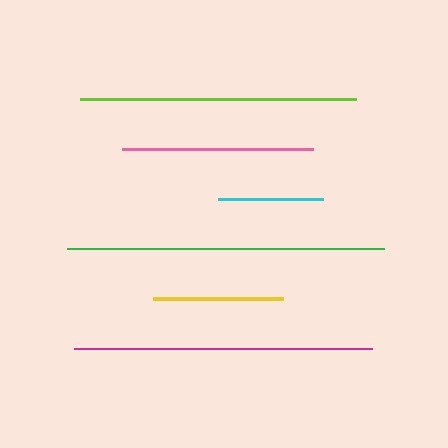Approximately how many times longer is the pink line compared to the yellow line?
The pink line is approximately 1.5 times the length of the yellow line.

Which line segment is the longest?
The green line is the longest at approximately 317 pixels.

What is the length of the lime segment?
The lime segment is approximately 276 pixels long.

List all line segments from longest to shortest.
From longest to shortest: green, magenta, lime, pink, yellow, cyan.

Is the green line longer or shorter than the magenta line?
The green line is longer than the magenta line.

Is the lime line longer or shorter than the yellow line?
The lime line is longer than the yellow line.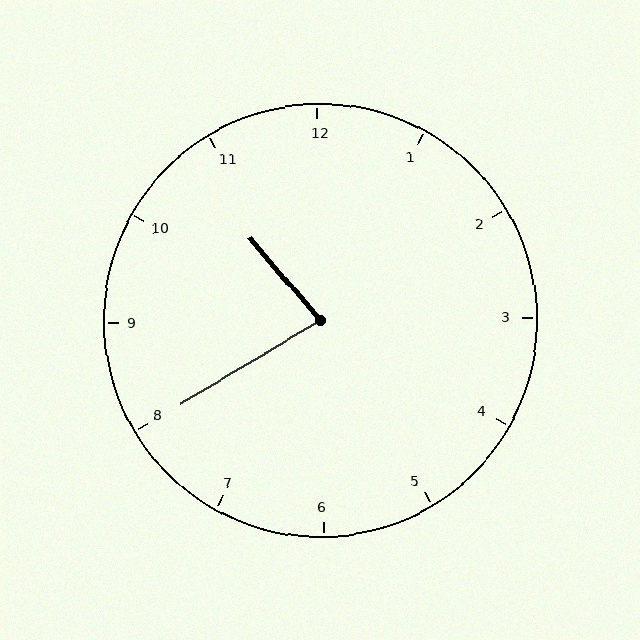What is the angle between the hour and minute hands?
Approximately 80 degrees.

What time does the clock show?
10:40.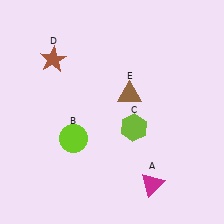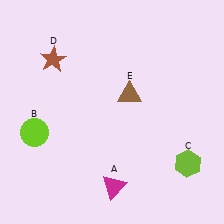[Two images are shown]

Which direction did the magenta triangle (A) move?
The magenta triangle (A) moved left.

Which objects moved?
The objects that moved are: the magenta triangle (A), the lime circle (B), the lime hexagon (C).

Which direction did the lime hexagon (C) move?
The lime hexagon (C) moved right.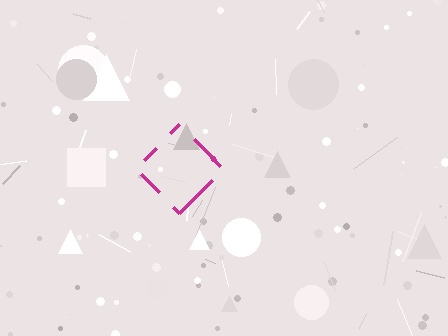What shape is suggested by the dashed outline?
The dashed outline suggests a diamond.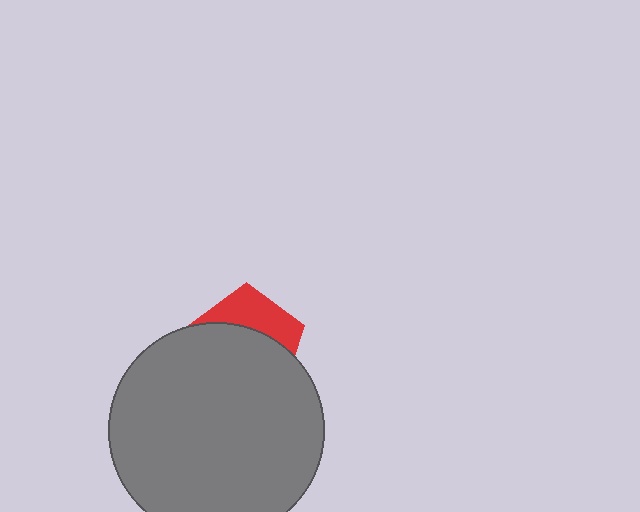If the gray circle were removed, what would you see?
You would see the complete red pentagon.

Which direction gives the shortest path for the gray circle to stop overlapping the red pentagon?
Moving down gives the shortest separation.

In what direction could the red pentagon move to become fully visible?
The red pentagon could move up. That would shift it out from behind the gray circle entirely.